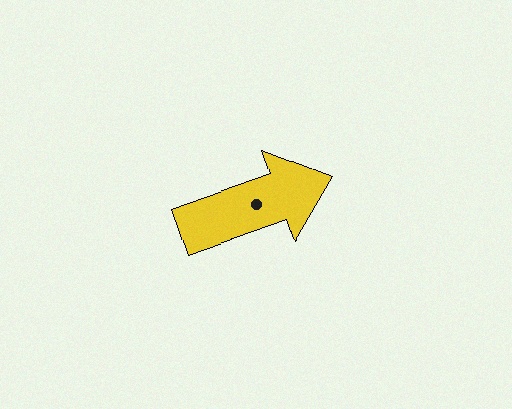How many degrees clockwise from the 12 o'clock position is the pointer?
Approximately 71 degrees.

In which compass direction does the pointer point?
East.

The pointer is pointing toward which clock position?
Roughly 2 o'clock.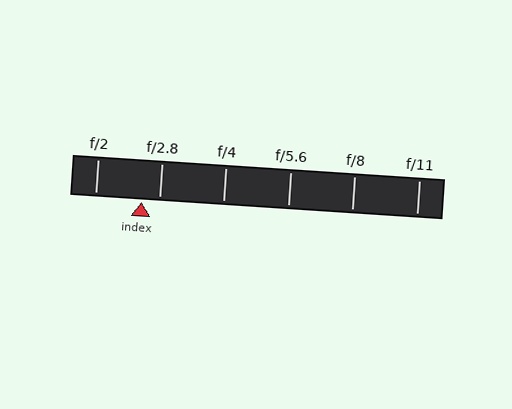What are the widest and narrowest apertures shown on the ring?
The widest aperture shown is f/2 and the narrowest is f/11.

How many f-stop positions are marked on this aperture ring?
There are 6 f-stop positions marked.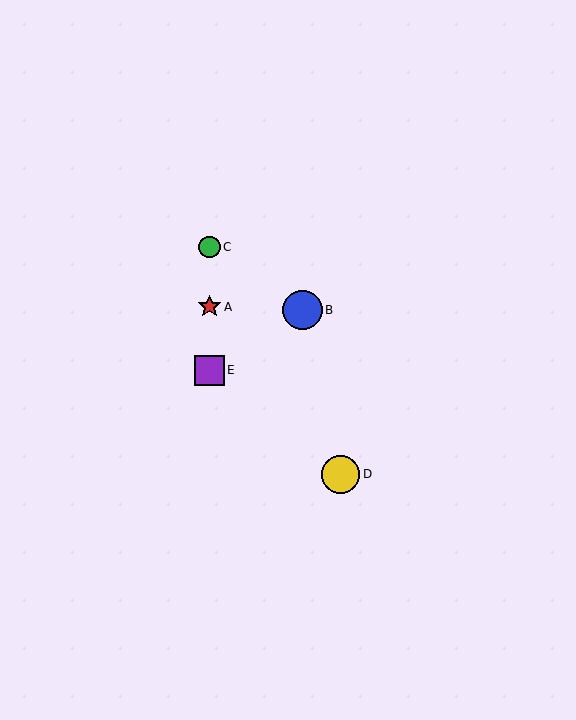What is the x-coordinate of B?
Object B is at x≈303.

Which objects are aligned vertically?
Objects A, C, E are aligned vertically.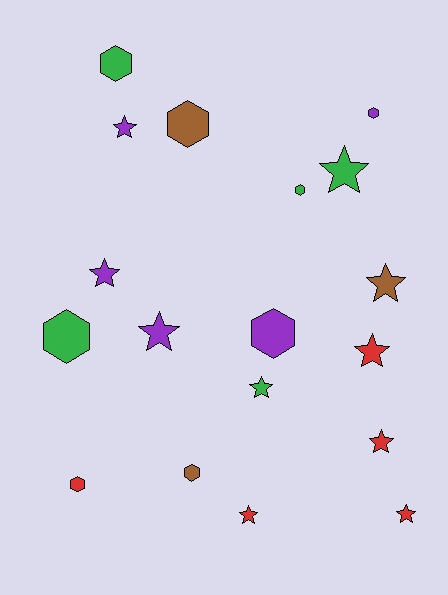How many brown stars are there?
There is 1 brown star.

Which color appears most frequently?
Green, with 5 objects.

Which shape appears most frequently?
Star, with 10 objects.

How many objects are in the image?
There are 18 objects.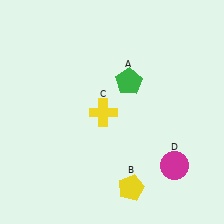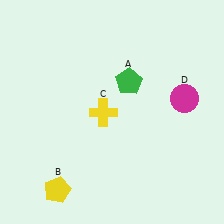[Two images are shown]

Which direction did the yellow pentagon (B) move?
The yellow pentagon (B) moved left.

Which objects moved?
The objects that moved are: the yellow pentagon (B), the magenta circle (D).